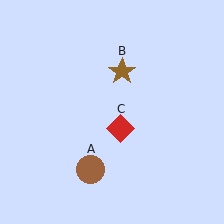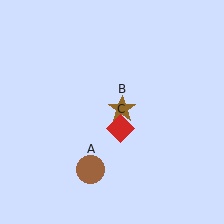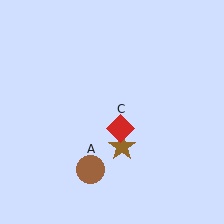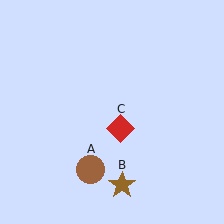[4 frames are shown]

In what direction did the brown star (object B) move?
The brown star (object B) moved down.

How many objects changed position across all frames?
1 object changed position: brown star (object B).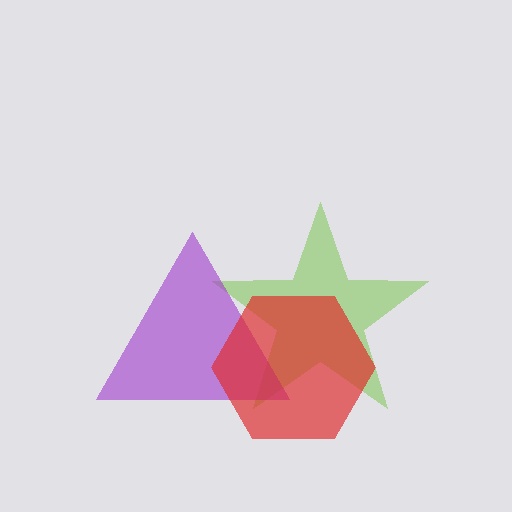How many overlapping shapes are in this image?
There are 3 overlapping shapes in the image.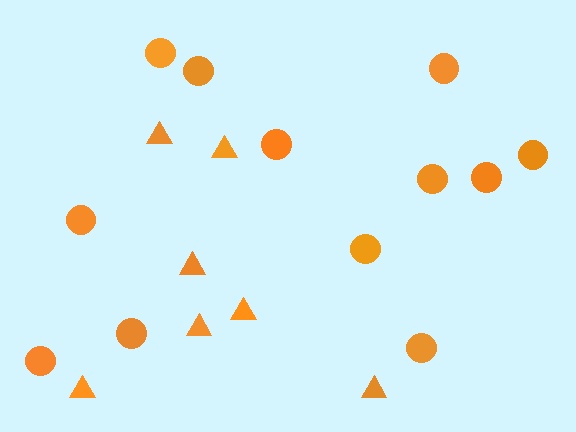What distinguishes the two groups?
There are 2 groups: one group of circles (12) and one group of triangles (7).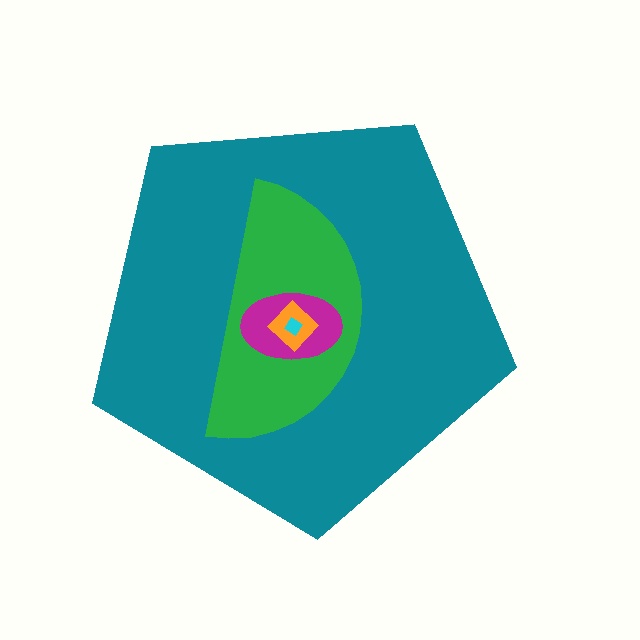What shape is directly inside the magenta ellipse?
The orange diamond.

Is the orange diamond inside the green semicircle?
Yes.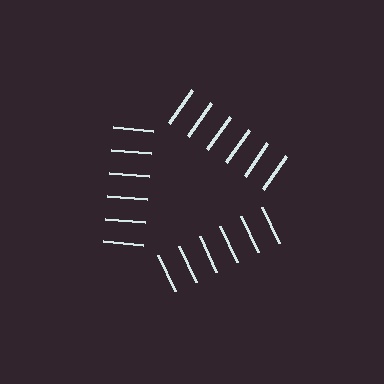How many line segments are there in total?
18 — 6 along each of the 3 edges.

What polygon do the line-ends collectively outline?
An illusory triangle — the line segments terminate on its edges but no continuous stroke is drawn.